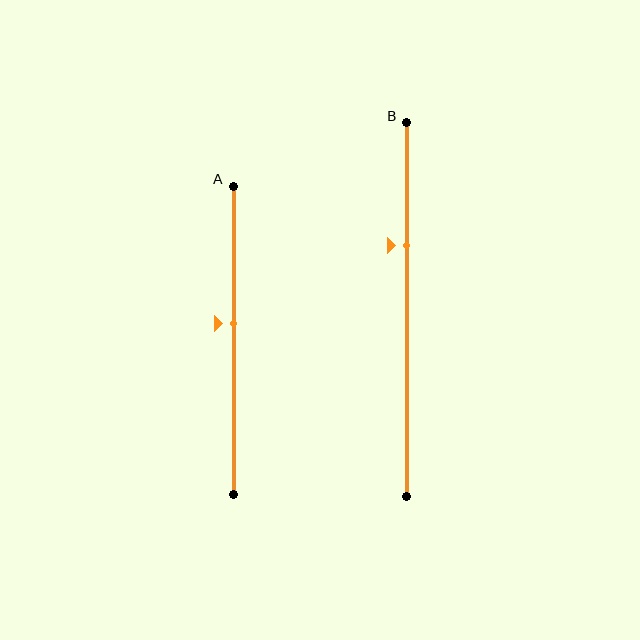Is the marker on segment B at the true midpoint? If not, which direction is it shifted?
No, the marker on segment B is shifted upward by about 17% of the segment length.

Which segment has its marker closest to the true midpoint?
Segment A has its marker closest to the true midpoint.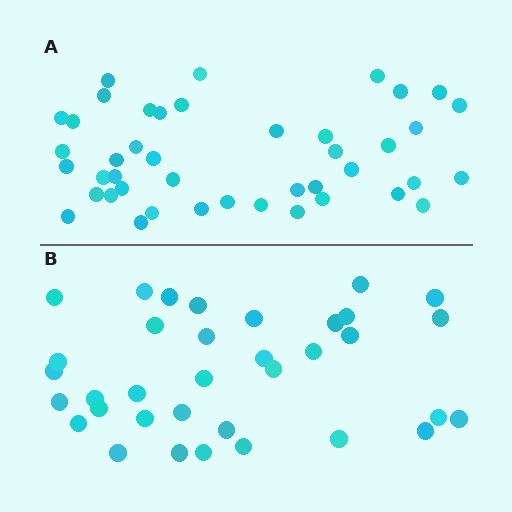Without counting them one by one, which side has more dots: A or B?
Region A (the top region) has more dots.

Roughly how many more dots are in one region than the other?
Region A has roughly 8 or so more dots than region B.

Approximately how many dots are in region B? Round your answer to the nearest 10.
About 40 dots. (The exact count is 35, which rounds to 40.)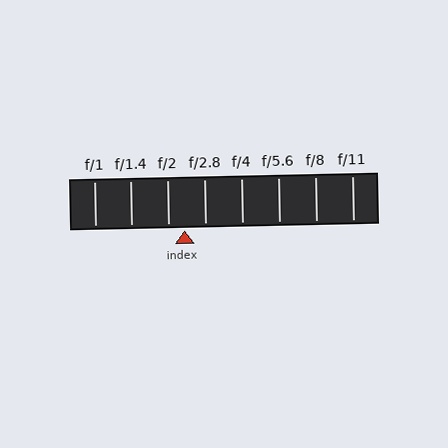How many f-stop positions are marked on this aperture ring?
There are 8 f-stop positions marked.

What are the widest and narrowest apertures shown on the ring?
The widest aperture shown is f/1 and the narrowest is f/11.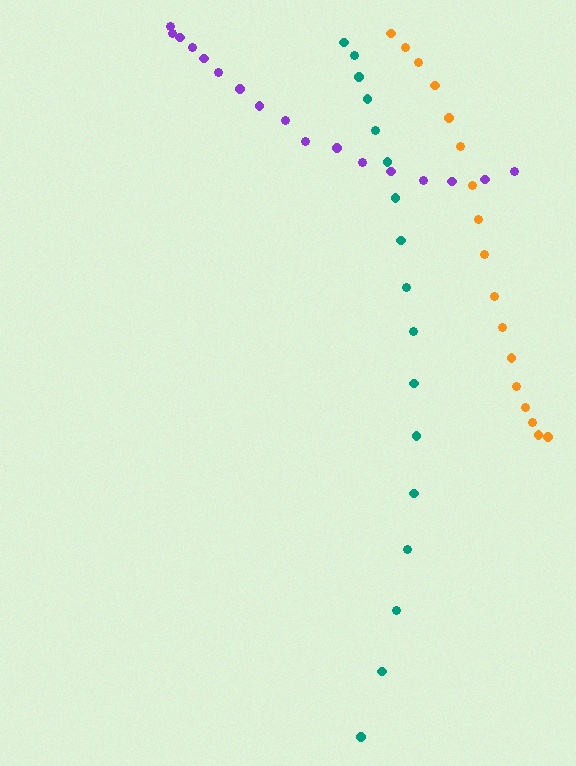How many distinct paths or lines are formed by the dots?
There are 3 distinct paths.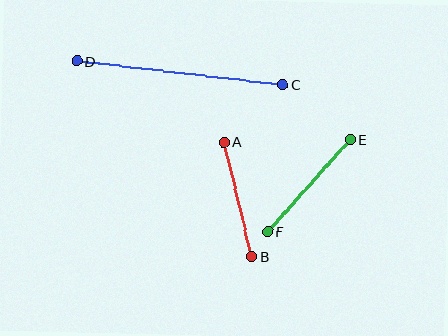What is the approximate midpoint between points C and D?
The midpoint is at approximately (180, 73) pixels.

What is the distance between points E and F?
The distance is approximately 124 pixels.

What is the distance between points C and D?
The distance is approximately 207 pixels.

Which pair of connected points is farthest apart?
Points C and D are farthest apart.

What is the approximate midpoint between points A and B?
The midpoint is at approximately (238, 199) pixels.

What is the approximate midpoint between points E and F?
The midpoint is at approximately (309, 186) pixels.